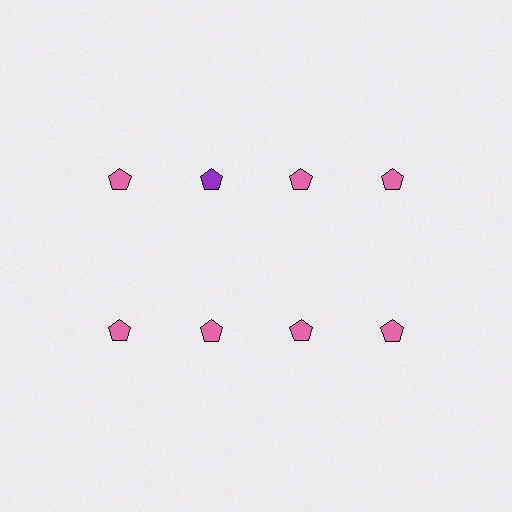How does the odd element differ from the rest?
It has a different color: purple instead of pink.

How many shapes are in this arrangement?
There are 8 shapes arranged in a grid pattern.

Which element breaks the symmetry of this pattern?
The purple pentagon in the top row, second from left column breaks the symmetry. All other shapes are pink pentagons.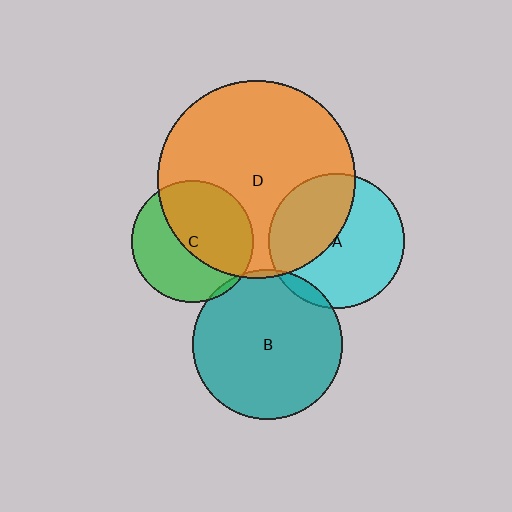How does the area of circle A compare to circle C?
Approximately 1.2 times.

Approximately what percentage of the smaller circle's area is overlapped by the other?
Approximately 5%.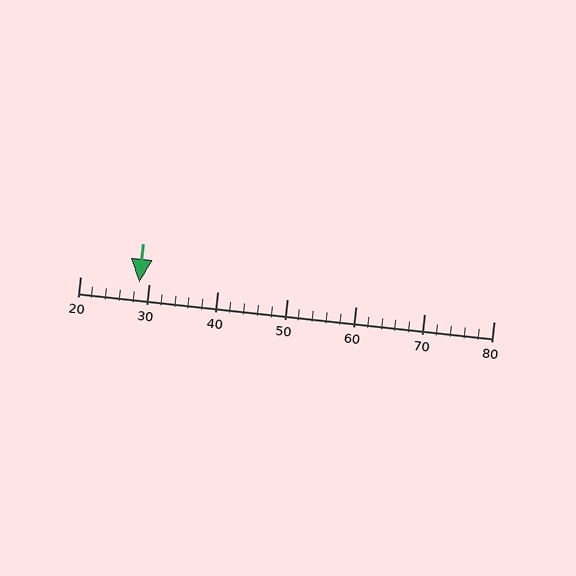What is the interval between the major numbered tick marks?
The major tick marks are spaced 10 units apart.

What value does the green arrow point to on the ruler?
The green arrow points to approximately 29.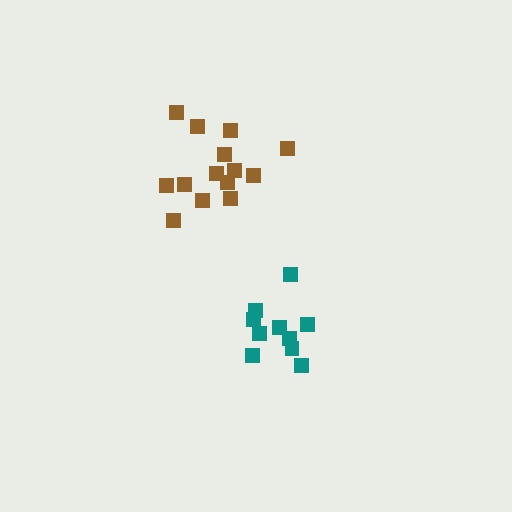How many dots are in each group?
Group 1: 14 dots, Group 2: 10 dots (24 total).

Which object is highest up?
The brown cluster is topmost.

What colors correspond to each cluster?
The clusters are colored: brown, teal.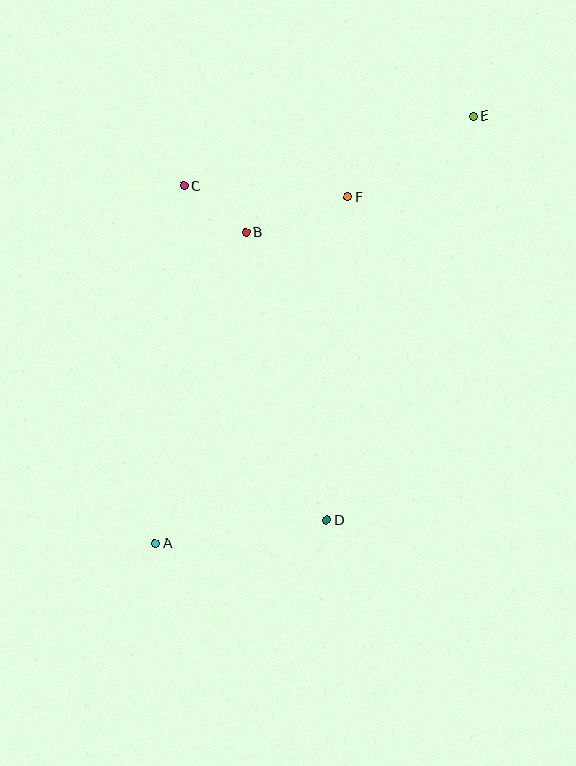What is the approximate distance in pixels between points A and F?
The distance between A and F is approximately 396 pixels.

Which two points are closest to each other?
Points B and C are closest to each other.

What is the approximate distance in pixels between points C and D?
The distance between C and D is approximately 363 pixels.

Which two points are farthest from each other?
Points A and E are farthest from each other.